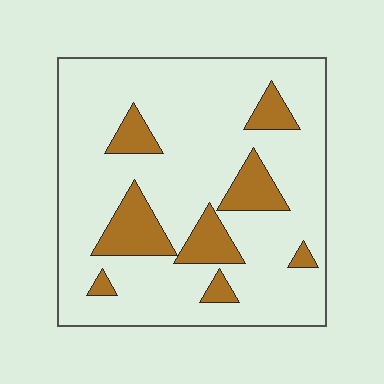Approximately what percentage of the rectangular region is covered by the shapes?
Approximately 20%.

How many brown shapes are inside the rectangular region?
8.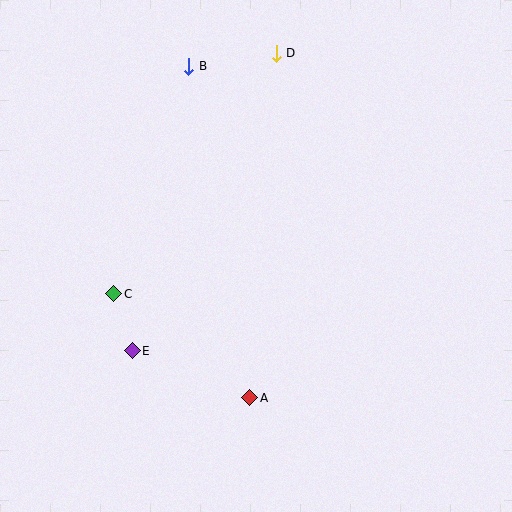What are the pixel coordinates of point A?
Point A is at (250, 398).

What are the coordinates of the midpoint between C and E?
The midpoint between C and E is at (123, 322).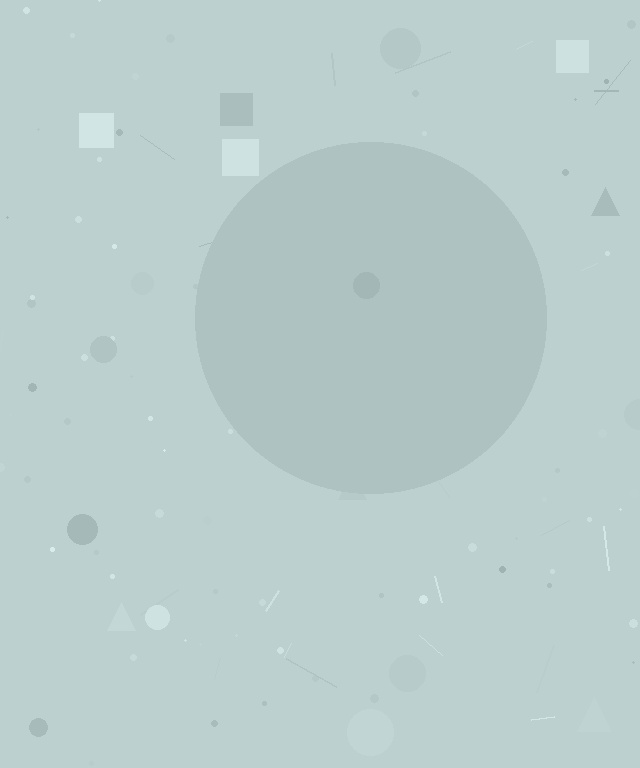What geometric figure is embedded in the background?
A circle is embedded in the background.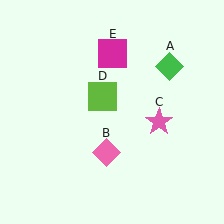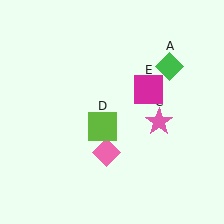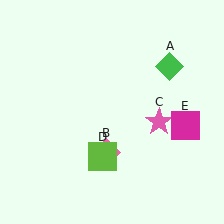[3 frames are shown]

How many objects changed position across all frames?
2 objects changed position: lime square (object D), magenta square (object E).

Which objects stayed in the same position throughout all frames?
Green diamond (object A) and pink diamond (object B) and pink star (object C) remained stationary.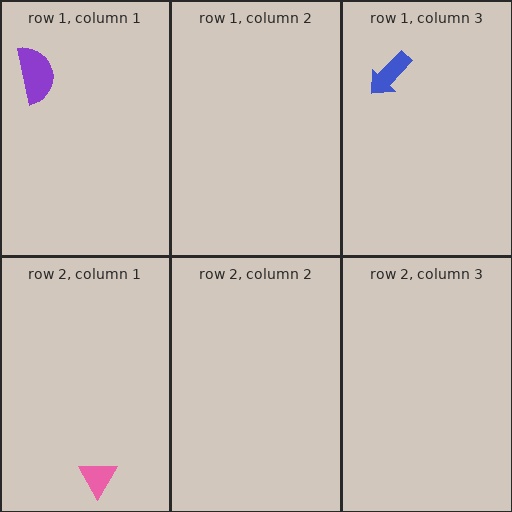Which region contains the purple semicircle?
The row 1, column 1 region.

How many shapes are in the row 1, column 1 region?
1.